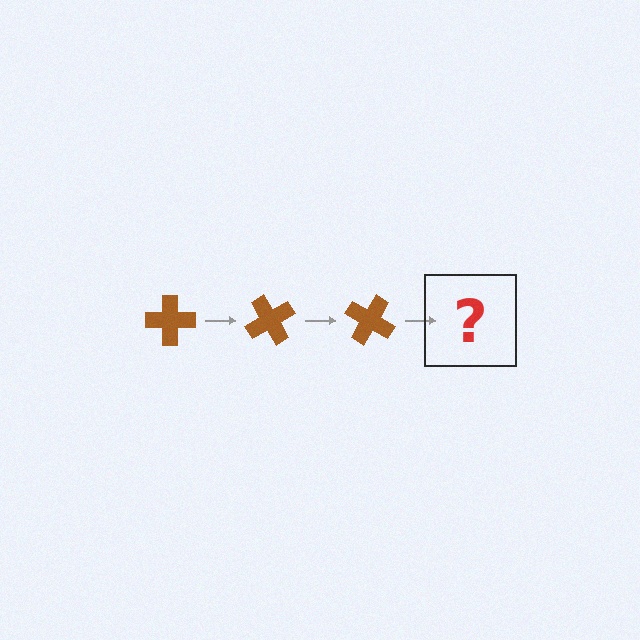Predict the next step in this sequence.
The next step is a brown cross rotated 180 degrees.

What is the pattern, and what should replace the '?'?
The pattern is that the cross rotates 60 degrees each step. The '?' should be a brown cross rotated 180 degrees.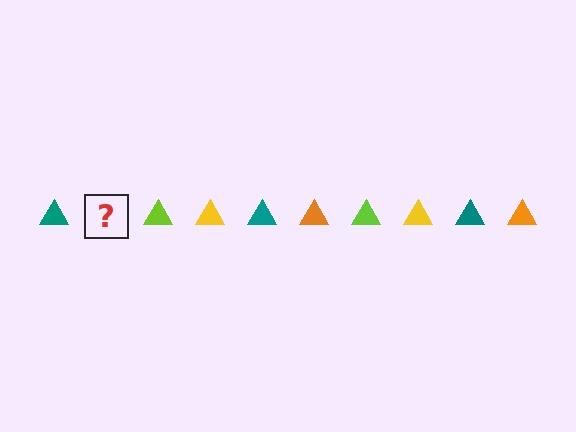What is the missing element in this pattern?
The missing element is an orange triangle.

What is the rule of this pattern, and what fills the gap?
The rule is that the pattern cycles through teal, orange, lime, yellow triangles. The gap should be filled with an orange triangle.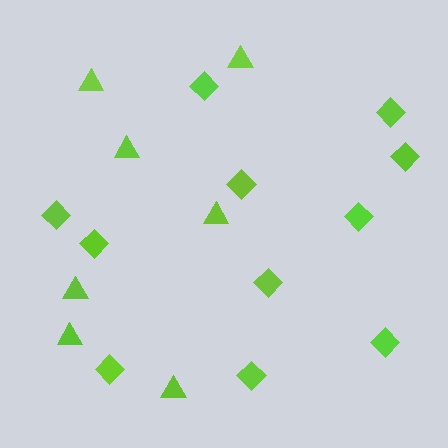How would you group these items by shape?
There are 2 groups: one group of diamonds (11) and one group of triangles (7).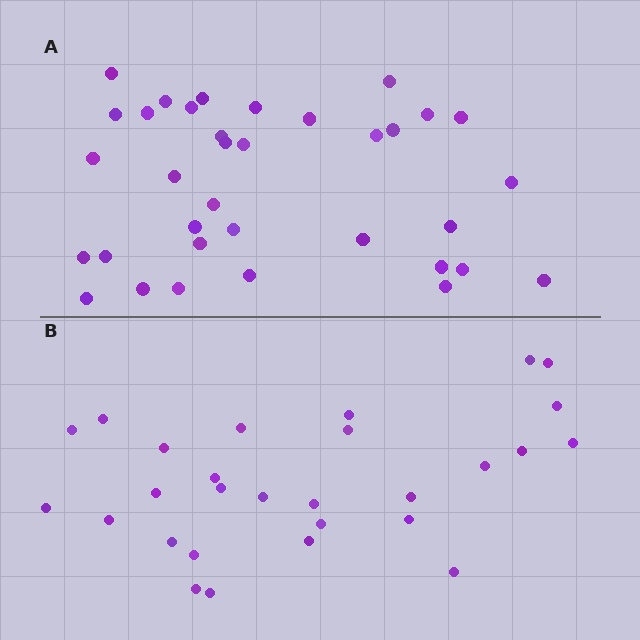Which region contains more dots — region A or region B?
Region A (the top region) has more dots.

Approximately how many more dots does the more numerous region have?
Region A has roughly 8 or so more dots than region B.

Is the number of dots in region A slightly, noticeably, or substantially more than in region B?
Region A has noticeably more, but not dramatically so. The ratio is roughly 1.2 to 1.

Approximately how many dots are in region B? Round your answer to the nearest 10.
About 30 dots. (The exact count is 28, which rounds to 30.)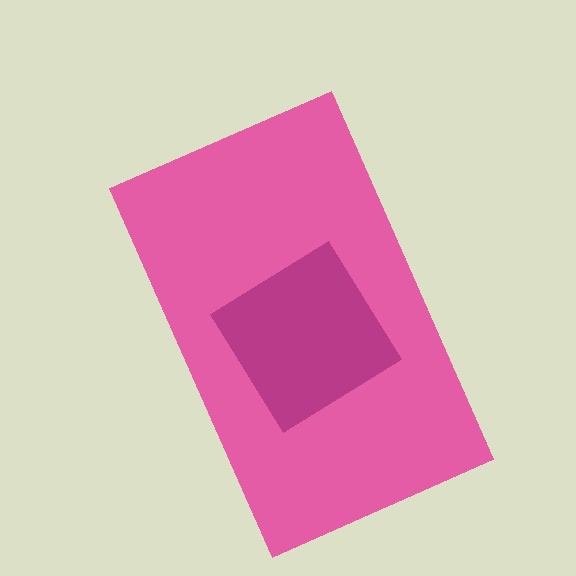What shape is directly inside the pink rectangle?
The magenta diamond.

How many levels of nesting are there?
2.